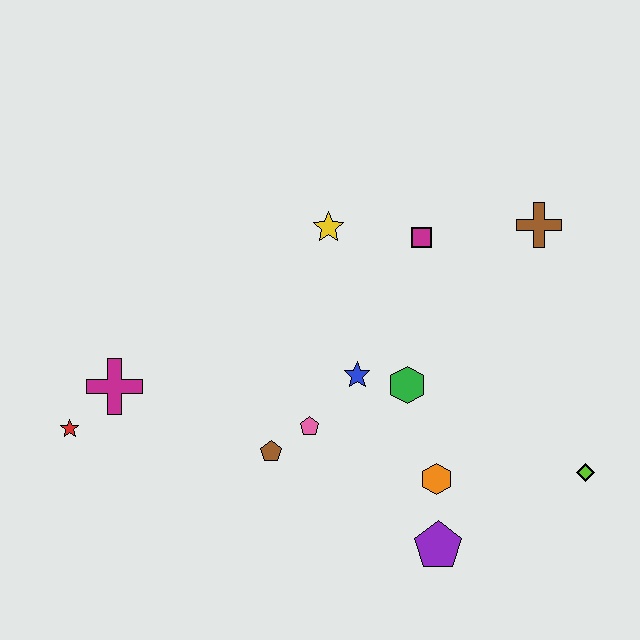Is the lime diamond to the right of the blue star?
Yes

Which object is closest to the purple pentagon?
The orange hexagon is closest to the purple pentagon.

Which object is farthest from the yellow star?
The lime diamond is farthest from the yellow star.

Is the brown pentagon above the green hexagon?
No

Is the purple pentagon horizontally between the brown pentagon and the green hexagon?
No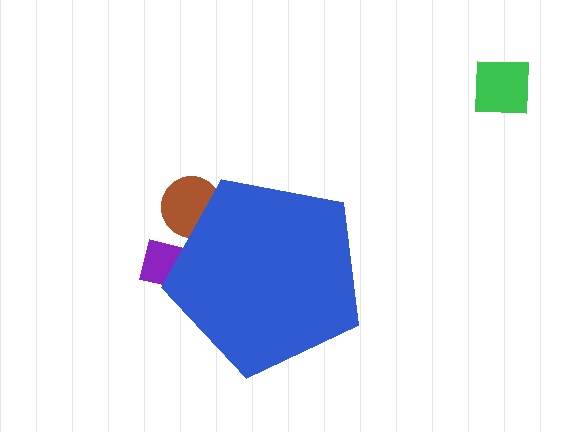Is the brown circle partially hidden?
Yes, the brown circle is partially hidden behind the blue pentagon.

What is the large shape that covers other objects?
A blue pentagon.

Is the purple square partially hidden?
Yes, the purple square is partially hidden behind the blue pentagon.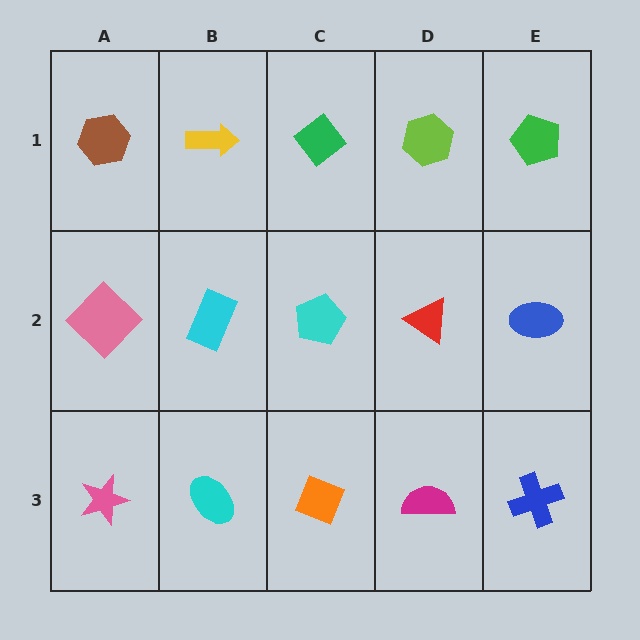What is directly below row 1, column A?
A pink diamond.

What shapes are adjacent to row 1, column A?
A pink diamond (row 2, column A), a yellow arrow (row 1, column B).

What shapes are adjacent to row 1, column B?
A cyan rectangle (row 2, column B), a brown hexagon (row 1, column A), a green diamond (row 1, column C).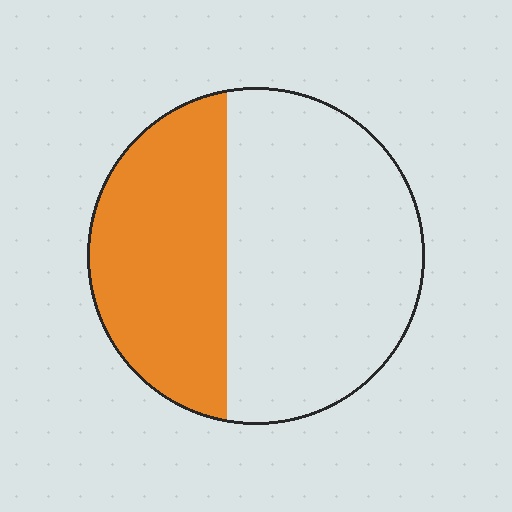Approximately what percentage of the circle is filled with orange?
Approximately 40%.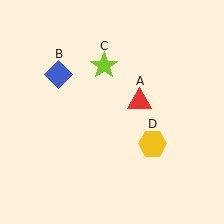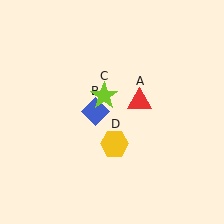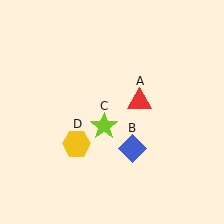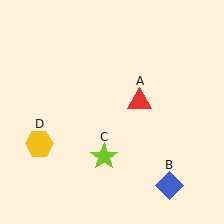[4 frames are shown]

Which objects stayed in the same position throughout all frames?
Red triangle (object A) remained stationary.